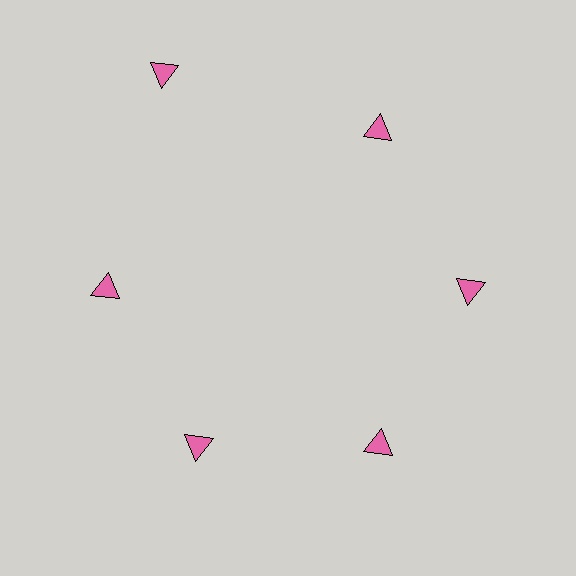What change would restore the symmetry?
The symmetry would be restored by moving it inward, back onto the ring so that all 6 triangles sit at equal angles and equal distance from the center.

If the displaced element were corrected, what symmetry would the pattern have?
It would have 6-fold rotational symmetry — the pattern would map onto itself every 60 degrees.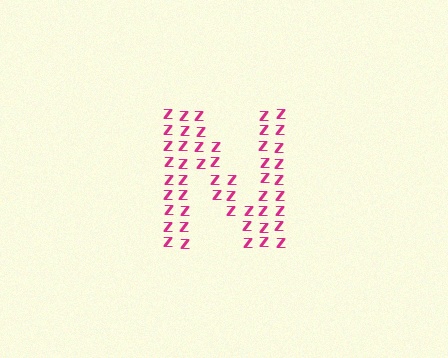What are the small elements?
The small elements are letter Z's.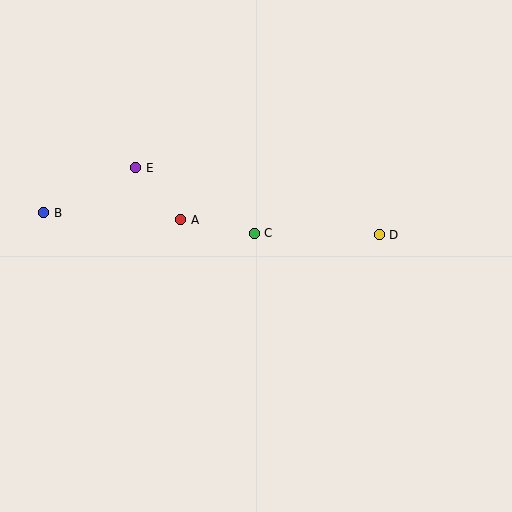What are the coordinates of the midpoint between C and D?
The midpoint between C and D is at (317, 234).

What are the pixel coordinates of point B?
Point B is at (44, 213).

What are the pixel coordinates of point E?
Point E is at (136, 168).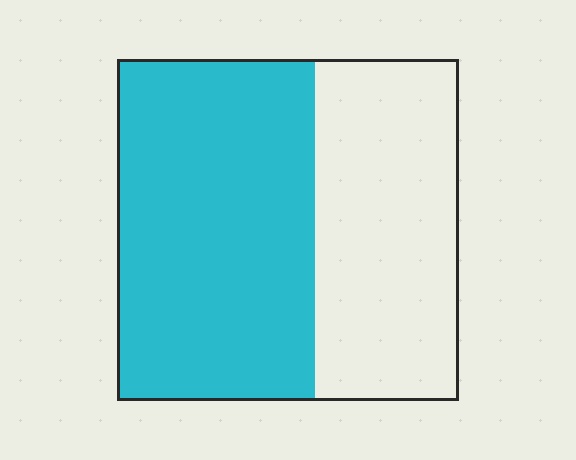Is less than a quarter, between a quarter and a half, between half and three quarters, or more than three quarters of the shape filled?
Between half and three quarters.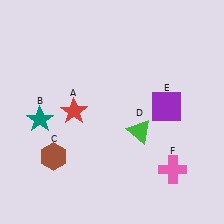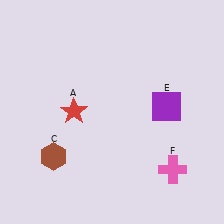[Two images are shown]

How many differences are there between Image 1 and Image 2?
There are 2 differences between the two images.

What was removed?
The green triangle (D), the teal star (B) were removed in Image 2.